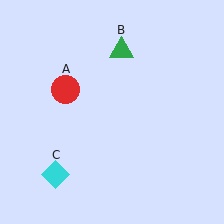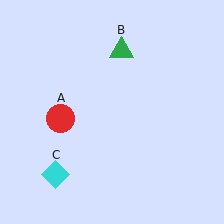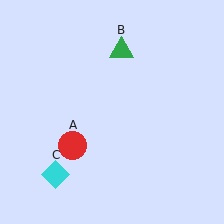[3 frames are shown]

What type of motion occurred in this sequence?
The red circle (object A) rotated counterclockwise around the center of the scene.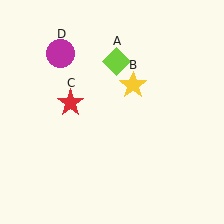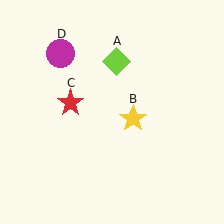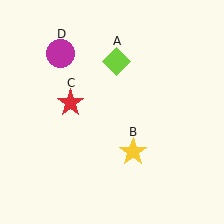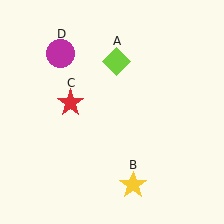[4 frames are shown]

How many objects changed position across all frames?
1 object changed position: yellow star (object B).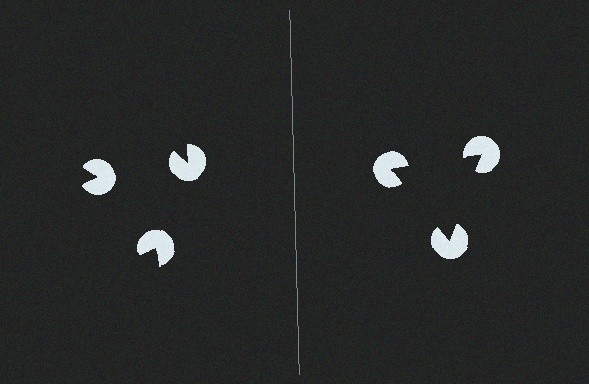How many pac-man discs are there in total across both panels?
6 — 3 on each side.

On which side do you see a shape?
An illusory triangle appears on the right side. On the left side the wedge cuts are rotated, so no coherent shape forms.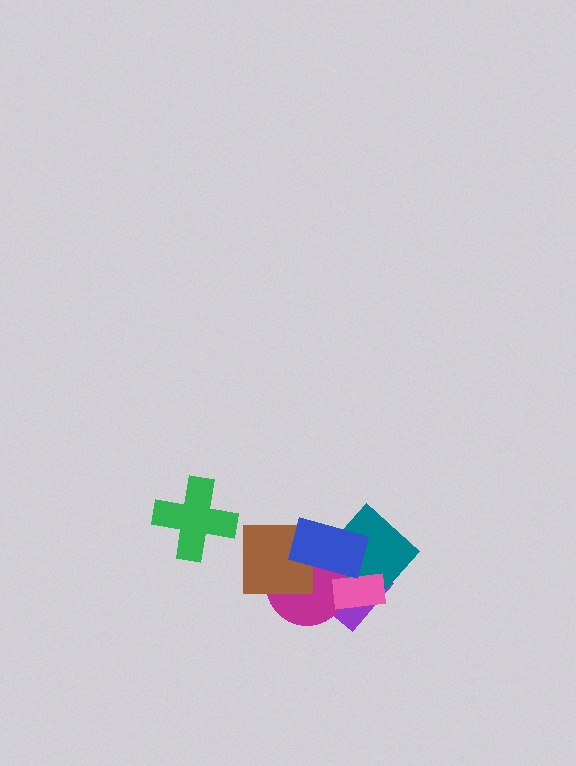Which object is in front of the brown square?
The blue rectangle is in front of the brown square.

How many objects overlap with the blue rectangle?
5 objects overlap with the blue rectangle.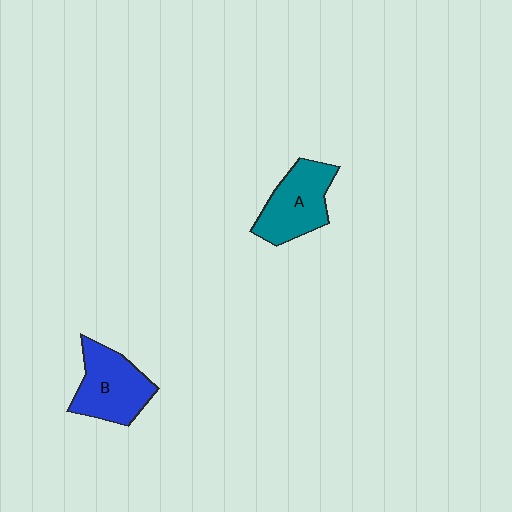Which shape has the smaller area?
Shape A (teal).